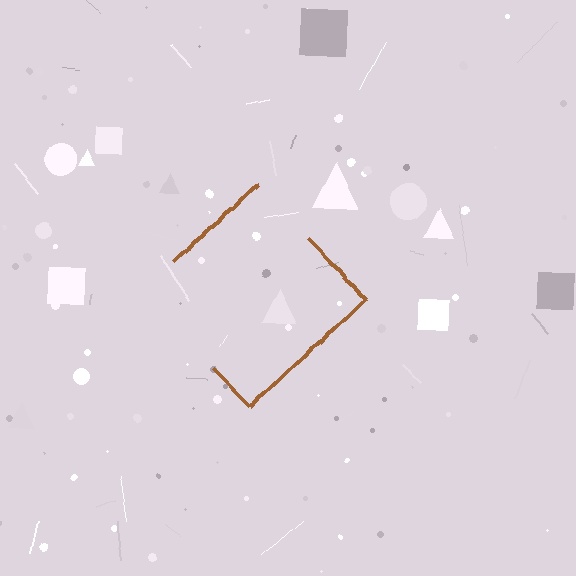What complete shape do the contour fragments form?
The contour fragments form a diamond.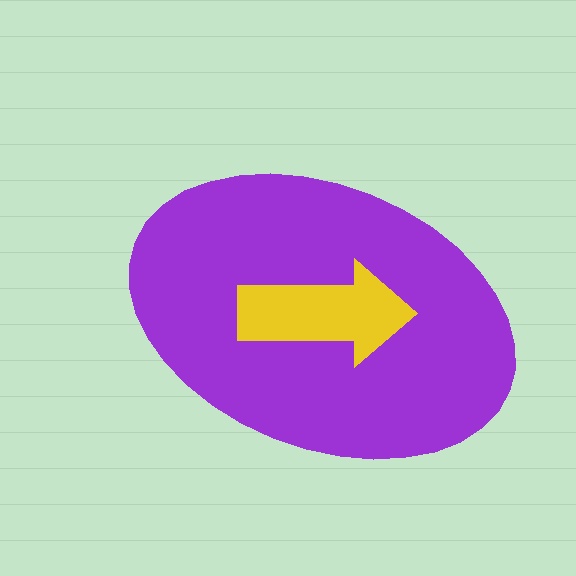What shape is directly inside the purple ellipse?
The yellow arrow.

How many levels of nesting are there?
2.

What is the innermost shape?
The yellow arrow.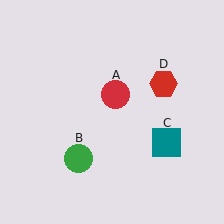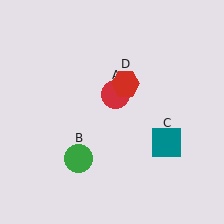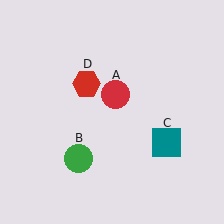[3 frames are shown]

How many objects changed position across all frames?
1 object changed position: red hexagon (object D).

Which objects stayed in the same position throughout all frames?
Red circle (object A) and green circle (object B) and teal square (object C) remained stationary.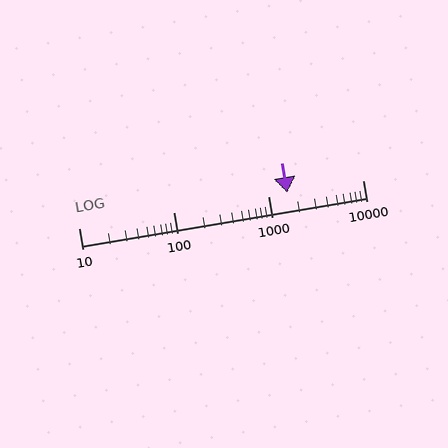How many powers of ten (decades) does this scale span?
The scale spans 3 decades, from 10 to 10000.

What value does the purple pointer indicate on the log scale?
The pointer indicates approximately 1600.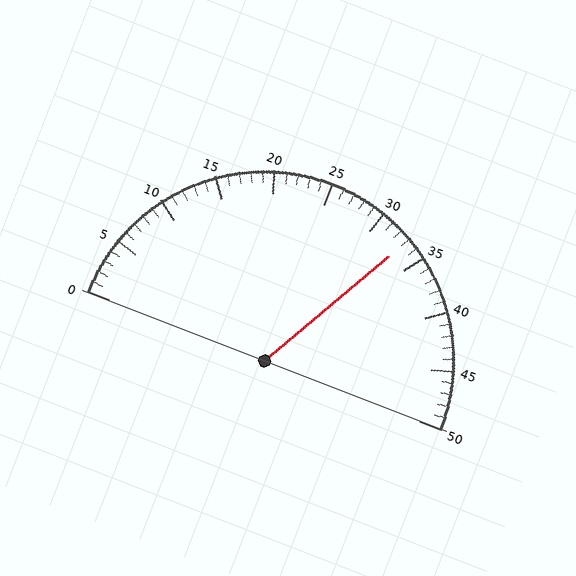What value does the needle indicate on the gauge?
The needle indicates approximately 33.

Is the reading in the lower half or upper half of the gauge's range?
The reading is in the upper half of the range (0 to 50).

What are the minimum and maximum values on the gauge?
The gauge ranges from 0 to 50.